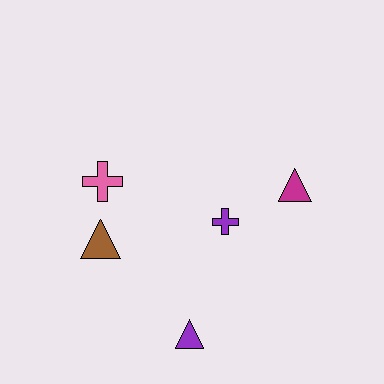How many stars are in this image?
There are no stars.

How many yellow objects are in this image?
There are no yellow objects.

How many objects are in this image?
There are 5 objects.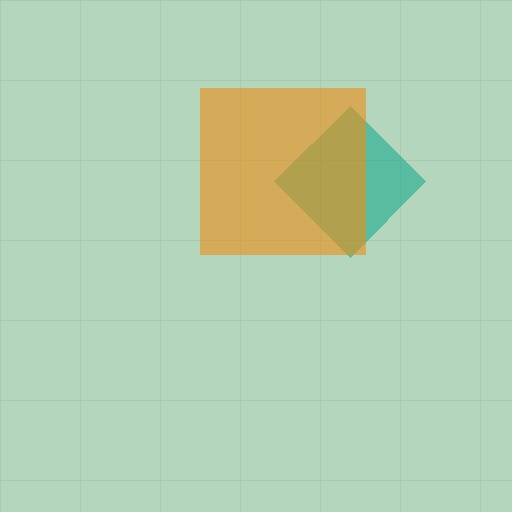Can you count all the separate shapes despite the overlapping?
Yes, there are 2 separate shapes.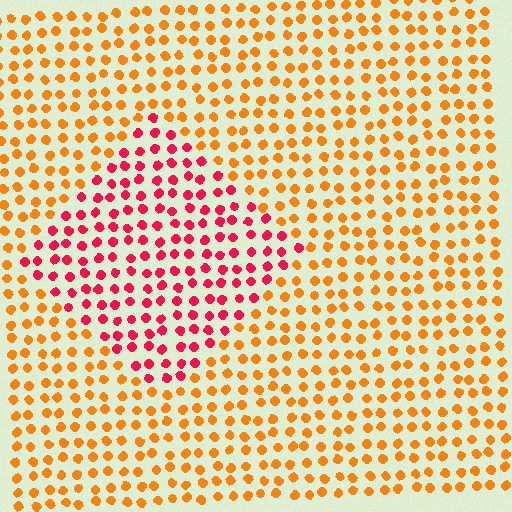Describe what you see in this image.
The image is filled with small orange elements in a uniform arrangement. A diamond-shaped region is visible where the elements are tinted to a slightly different hue, forming a subtle color boundary.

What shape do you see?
I see a diamond.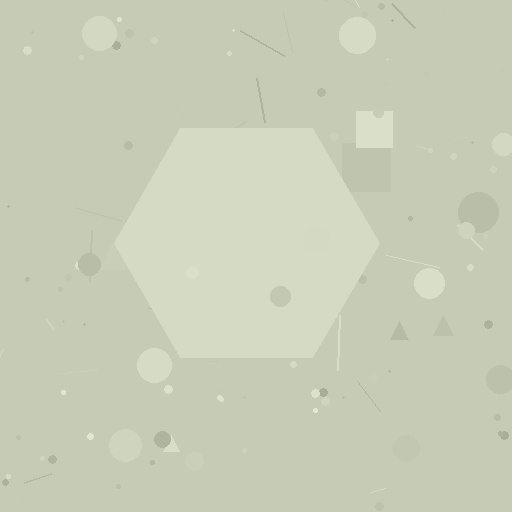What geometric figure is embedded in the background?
A hexagon is embedded in the background.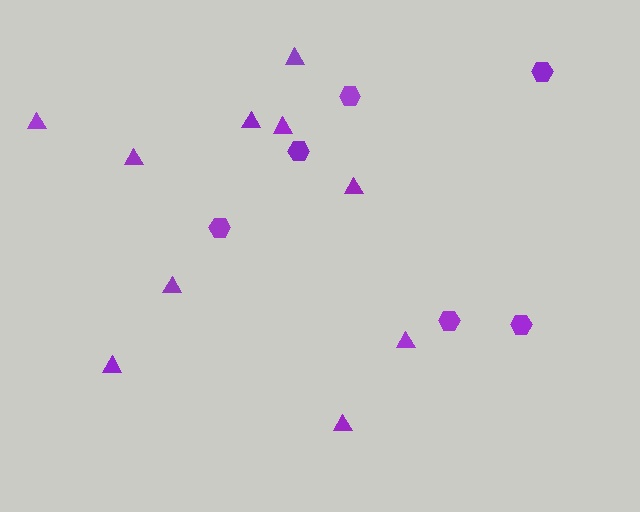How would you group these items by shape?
There are 2 groups: one group of triangles (10) and one group of hexagons (6).